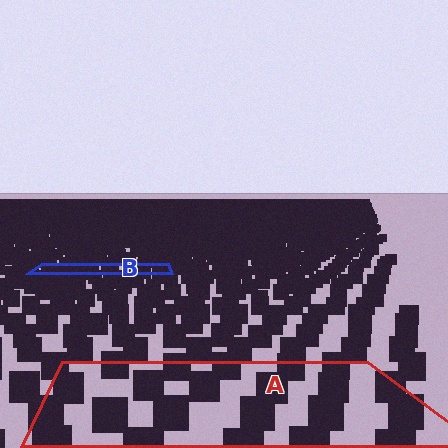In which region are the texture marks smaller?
The texture marks are smaller in region B, because it is farther away.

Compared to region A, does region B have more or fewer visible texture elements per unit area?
Region B has more texture elements per unit area — they are packed more densely because it is farther away.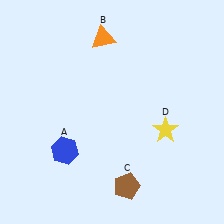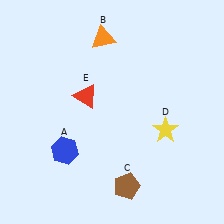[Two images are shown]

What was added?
A red triangle (E) was added in Image 2.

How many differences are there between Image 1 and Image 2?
There is 1 difference between the two images.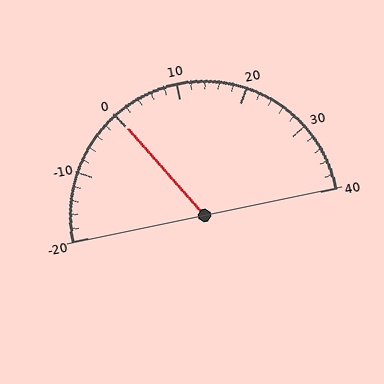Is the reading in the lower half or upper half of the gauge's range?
The reading is in the lower half of the range (-20 to 40).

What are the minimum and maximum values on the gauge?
The gauge ranges from -20 to 40.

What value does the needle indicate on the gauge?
The needle indicates approximately 0.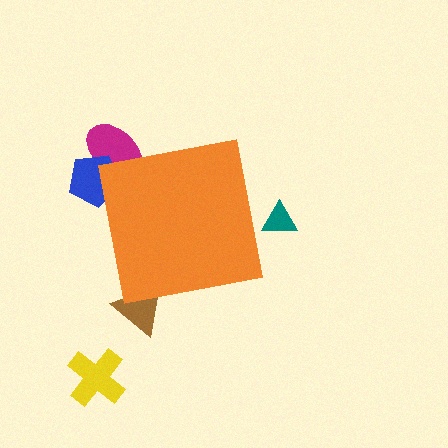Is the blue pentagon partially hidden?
Yes, the blue pentagon is partially hidden behind the orange square.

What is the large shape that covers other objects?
An orange square.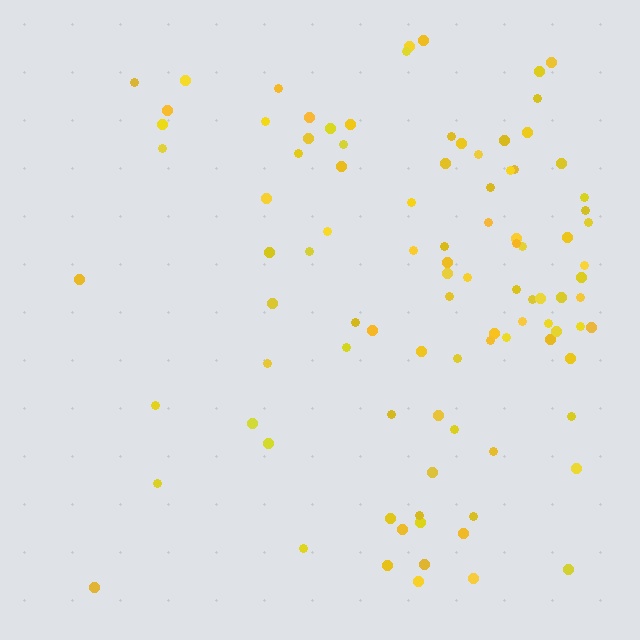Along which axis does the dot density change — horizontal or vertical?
Horizontal.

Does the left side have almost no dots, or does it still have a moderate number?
Still a moderate number, just noticeably fewer than the right.